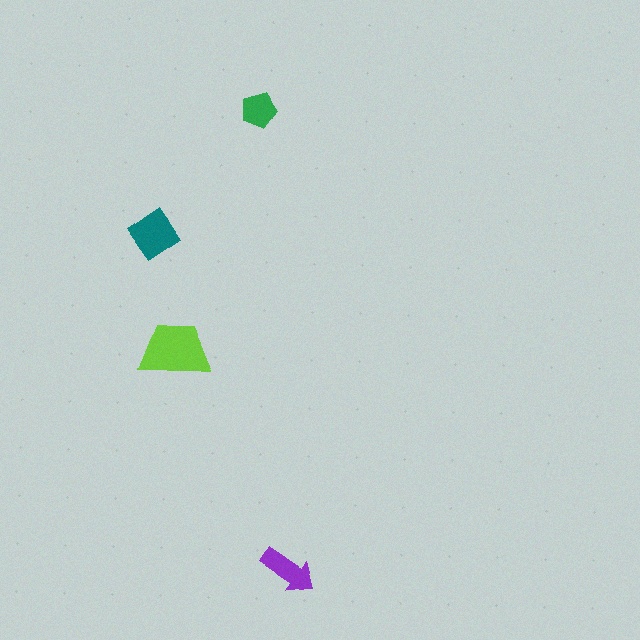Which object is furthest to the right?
The purple arrow is rightmost.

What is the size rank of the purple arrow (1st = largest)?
3rd.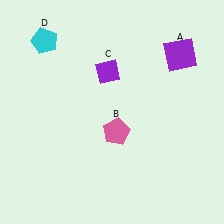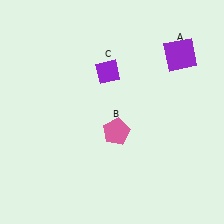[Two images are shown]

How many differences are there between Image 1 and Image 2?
There is 1 difference between the two images.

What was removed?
The cyan pentagon (D) was removed in Image 2.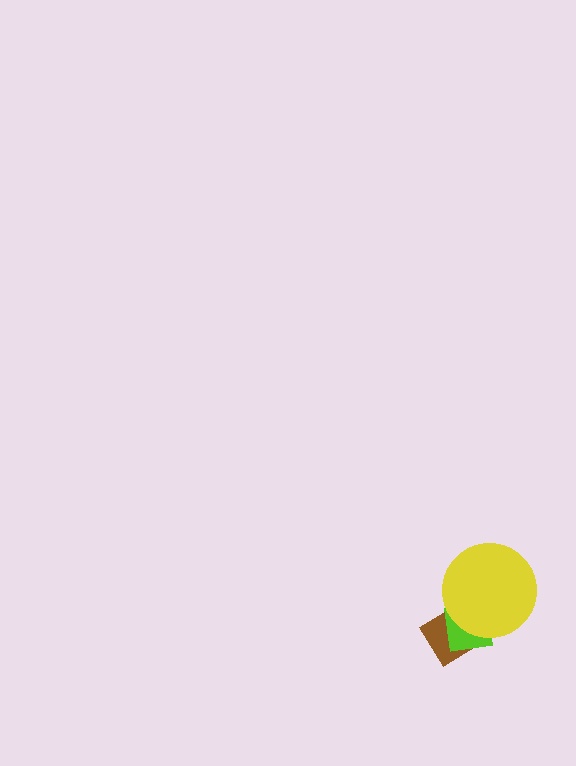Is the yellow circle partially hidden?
No, no other shape covers it.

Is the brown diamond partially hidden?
Yes, it is partially covered by another shape.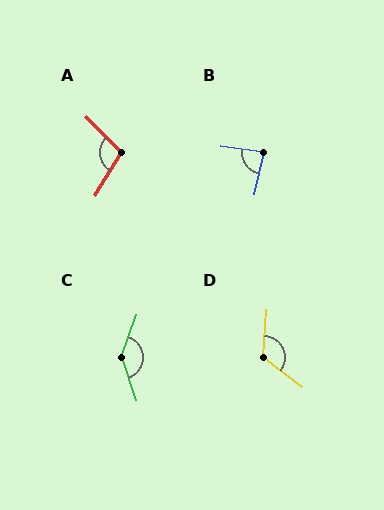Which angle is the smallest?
B, at approximately 86 degrees.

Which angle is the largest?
C, at approximately 142 degrees.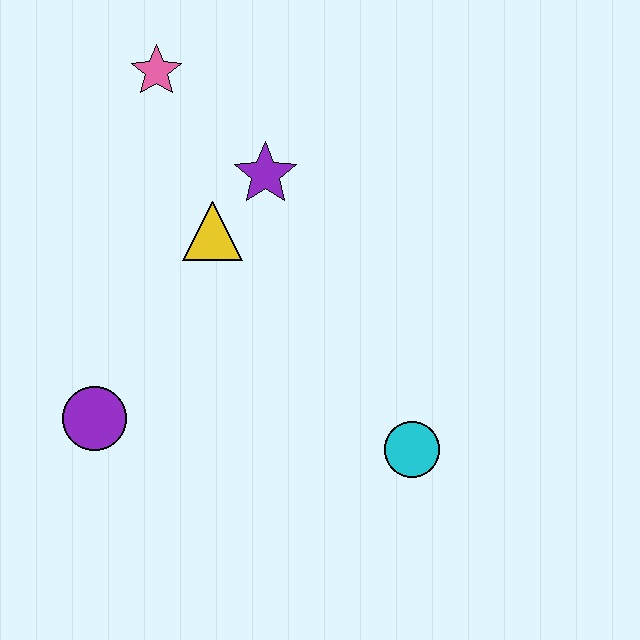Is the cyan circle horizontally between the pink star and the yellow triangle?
No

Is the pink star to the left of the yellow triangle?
Yes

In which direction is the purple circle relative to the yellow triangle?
The purple circle is below the yellow triangle.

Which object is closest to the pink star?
The purple star is closest to the pink star.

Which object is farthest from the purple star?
The cyan circle is farthest from the purple star.